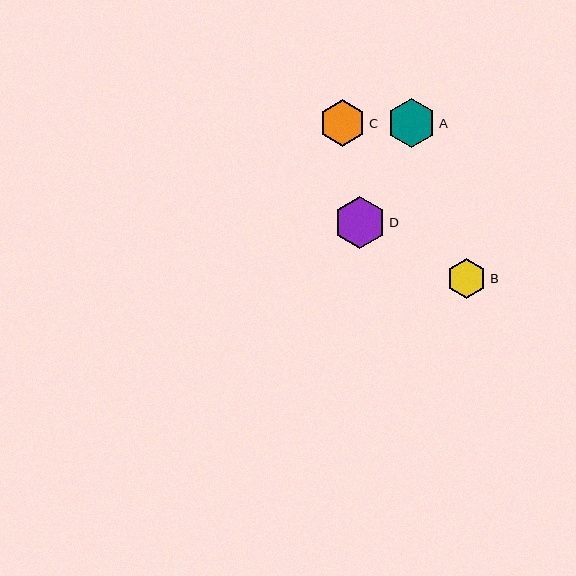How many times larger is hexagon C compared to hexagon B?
Hexagon C is approximately 1.2 times the size of hexagon B.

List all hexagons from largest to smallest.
From largest to smallest: D, A, C, B.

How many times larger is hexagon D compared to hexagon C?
Hexagon D is approximately 1.1 times the size of hexagon C.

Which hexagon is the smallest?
Hexagon B is the smallest with a size of approximately 40 pixels.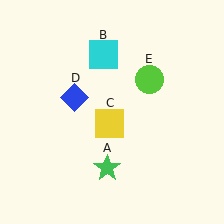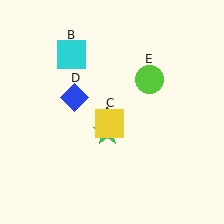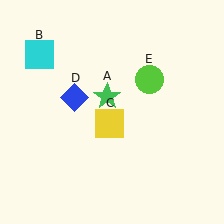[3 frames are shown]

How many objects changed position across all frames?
2 objects changed position: green star (object A), cyan square (object B).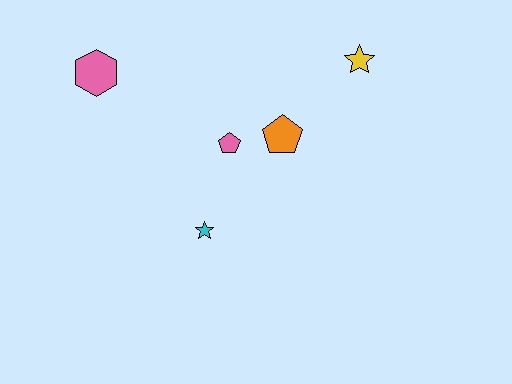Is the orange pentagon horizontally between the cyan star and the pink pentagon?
No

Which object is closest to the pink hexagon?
The pink pentagon is closest to the pink hexagon.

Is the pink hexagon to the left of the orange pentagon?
Yes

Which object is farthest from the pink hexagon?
The yellow star is farthest from the pink hexagon.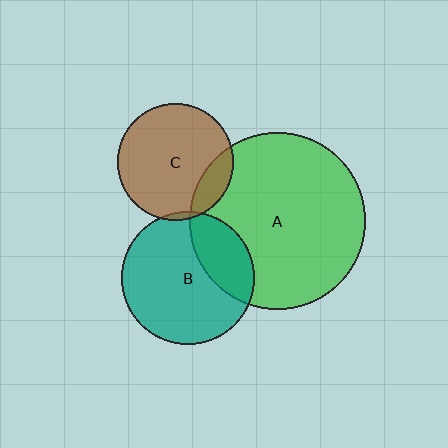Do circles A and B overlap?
Yes.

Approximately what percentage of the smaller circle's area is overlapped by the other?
Approximately 25%.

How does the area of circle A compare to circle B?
Approximately 1.8 times.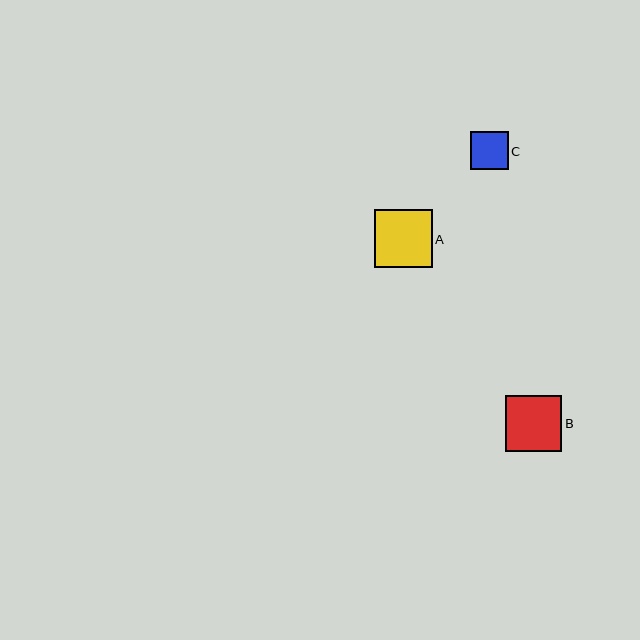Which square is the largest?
Square A is the largest with a size of approximately 58 pixels.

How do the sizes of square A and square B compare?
Square A and square B are approximately the same size.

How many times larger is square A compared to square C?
Square A is approximately 1.5 times the size of square C.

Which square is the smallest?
Square C is the smallest with a size of approximately 38 pixels.